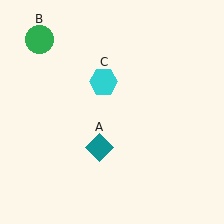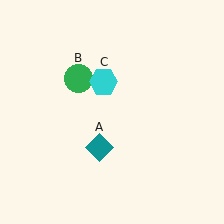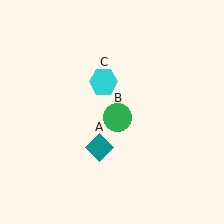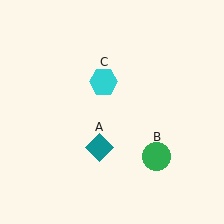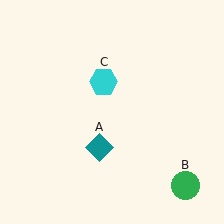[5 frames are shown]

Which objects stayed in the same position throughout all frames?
Teal diamond (object A) and cyan hexagon (object C) remained stationary.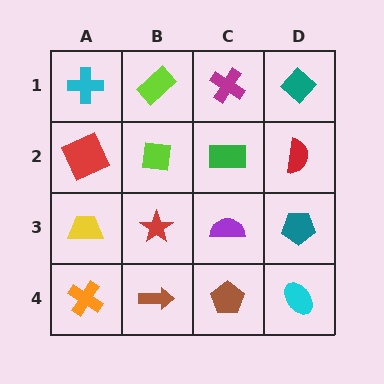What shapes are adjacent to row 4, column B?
A red star (row 3, column B), an orange cross (row 4, column A), a brown pentagon (row 4, column C).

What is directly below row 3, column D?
A cyan ellipse.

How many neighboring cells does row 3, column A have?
3.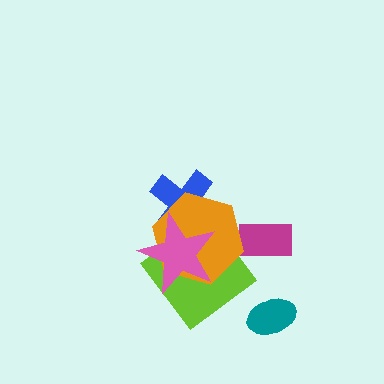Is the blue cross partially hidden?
Yes, it is partially covered by another shape.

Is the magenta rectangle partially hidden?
No, no other shape covers it.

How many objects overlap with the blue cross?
2 objects overlap with the blue cross.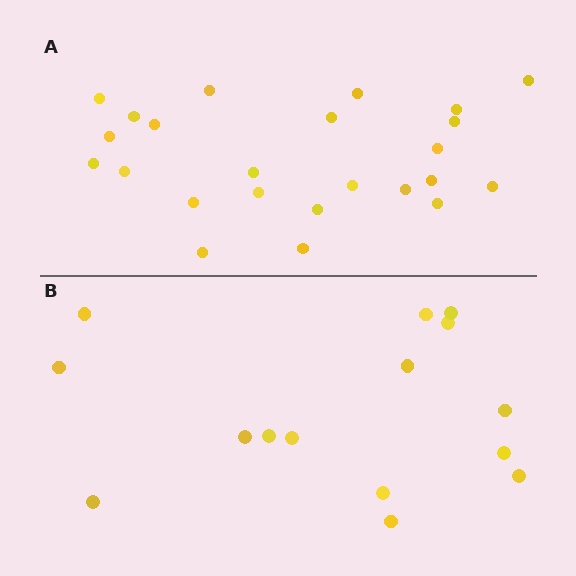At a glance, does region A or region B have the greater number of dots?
Region A (the top region) has more dots.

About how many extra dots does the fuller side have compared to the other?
Region A has roughly 8 or so more dots than region B.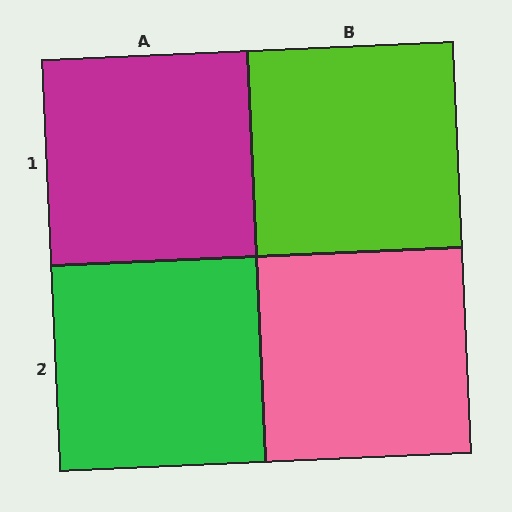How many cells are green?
1 cell is green.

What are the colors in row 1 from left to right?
Magenta, lime.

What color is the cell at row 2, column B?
Pink.